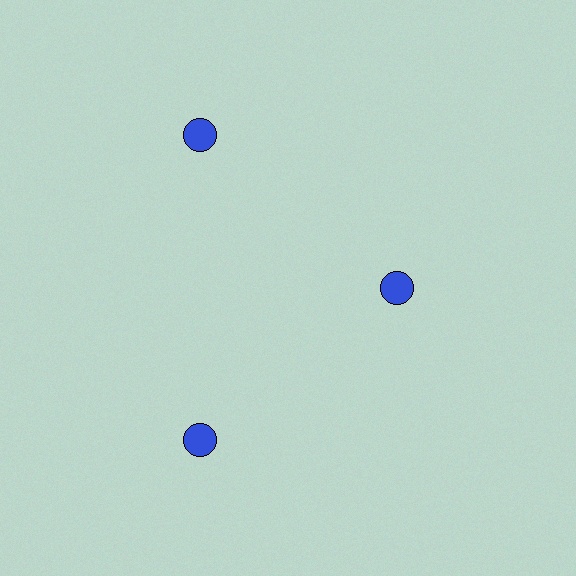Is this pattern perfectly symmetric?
No. The 3 blue circles are arranged in a ring, but one element near the 3 o'clock position is pulled inward toward the center, breaking the 3-fold rotational symmetry.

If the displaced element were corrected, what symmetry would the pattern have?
It would have 3-fold rotational symmetry — the pattern would map onto itself every 120 degrees.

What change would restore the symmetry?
The symmetry would be restored by moving it outward, back onto the ring so that all 3 circles sit at equal angles and equal distance from the center.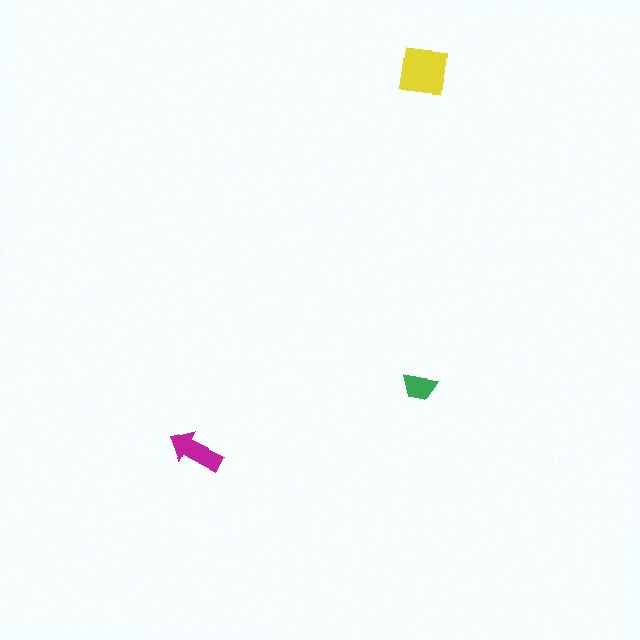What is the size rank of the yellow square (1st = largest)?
1st.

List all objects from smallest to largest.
The green trapezoid, the magenta arrow, the yellow square.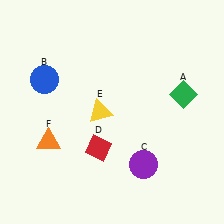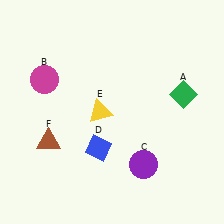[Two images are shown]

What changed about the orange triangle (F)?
In Image 1, F is orange. In Image 2, it changed to brown.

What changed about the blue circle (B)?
In Image 1, B is blue. In Image 2, it changed to magenta.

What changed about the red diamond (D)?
In Image 1, D is red. In Image 2, it changed to blue.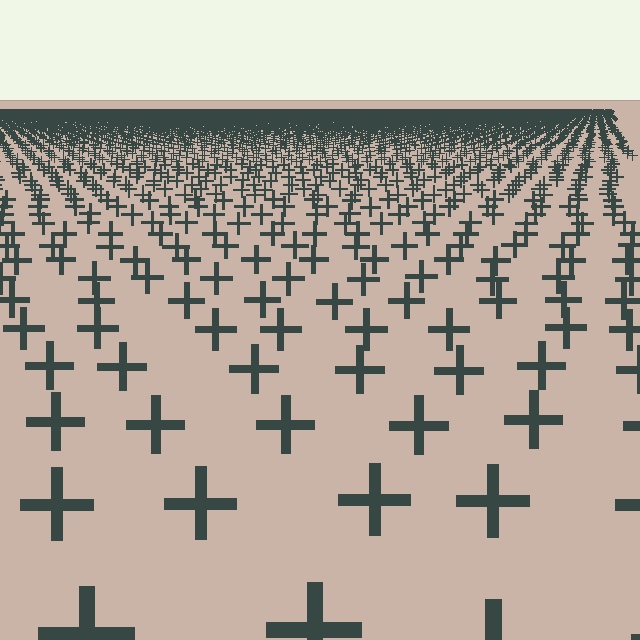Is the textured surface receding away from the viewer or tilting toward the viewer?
The surface is receding away from the viewer. Texture elements get smaller and denser toward the top.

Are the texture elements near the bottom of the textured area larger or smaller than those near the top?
Larger. Near the bottom, elements are closer to the viewer and appear at a bigger on-screen size.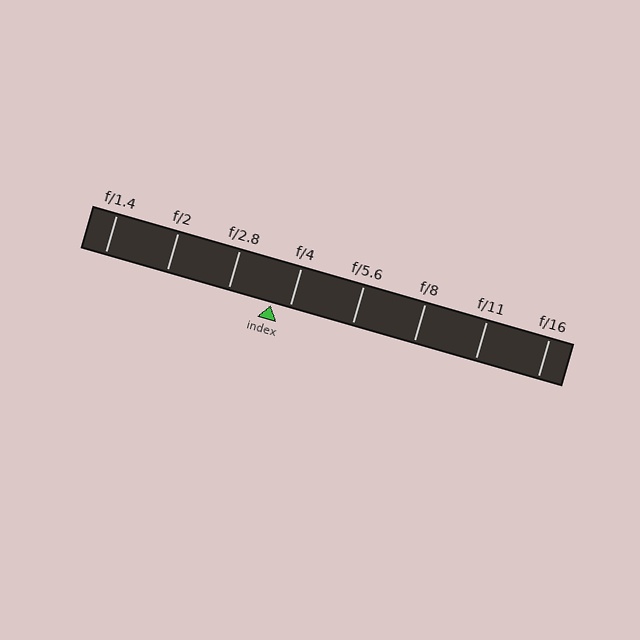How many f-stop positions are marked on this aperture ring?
There are 8 f-stop positions marked.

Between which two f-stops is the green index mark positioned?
The index mark is between f/2.8 and f/4.